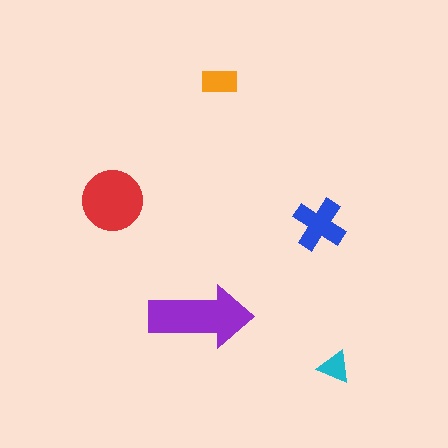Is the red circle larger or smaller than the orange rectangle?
Larger.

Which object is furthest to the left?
The red circle is leftmost.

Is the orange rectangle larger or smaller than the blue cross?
Smaller.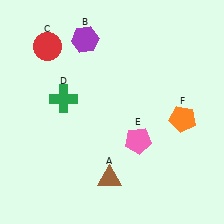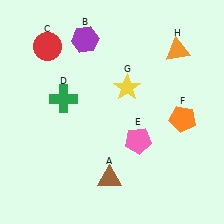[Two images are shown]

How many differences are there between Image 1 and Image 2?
There are 2 differences between the two images.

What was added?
A yellow star (G), an orange triangle (H) were added in Image 2.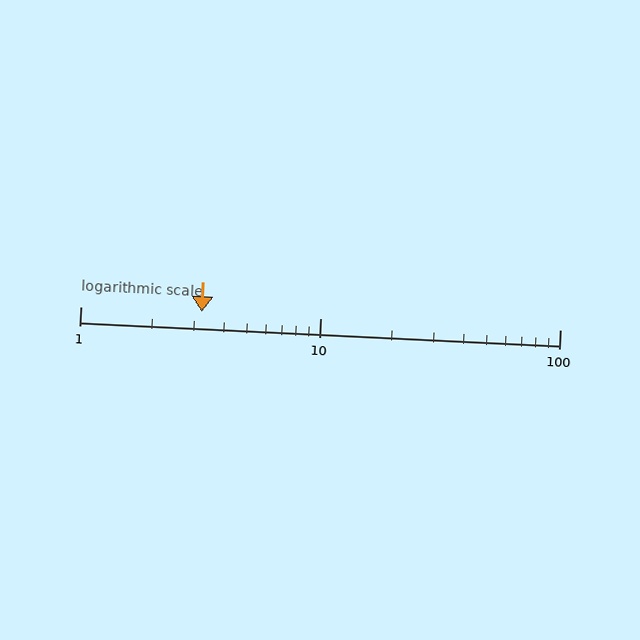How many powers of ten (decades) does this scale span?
The scale spans 2 decades, from 1 to 100.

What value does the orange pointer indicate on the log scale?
The pointer indicates approximately 3.2.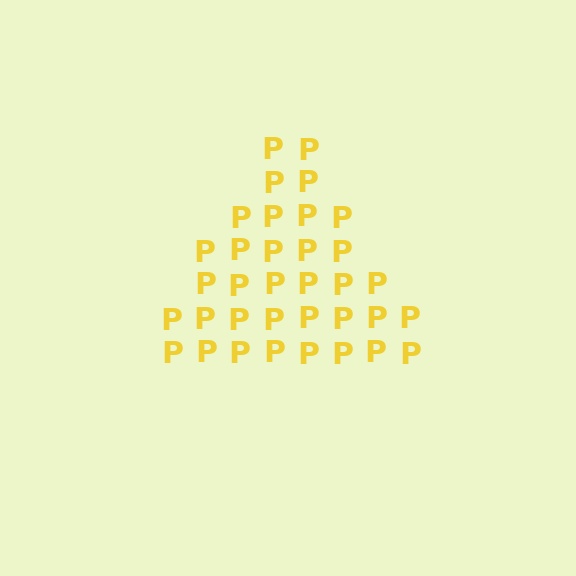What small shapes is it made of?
It is made of small letter P's.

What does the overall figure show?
The overall figure shows a triangle.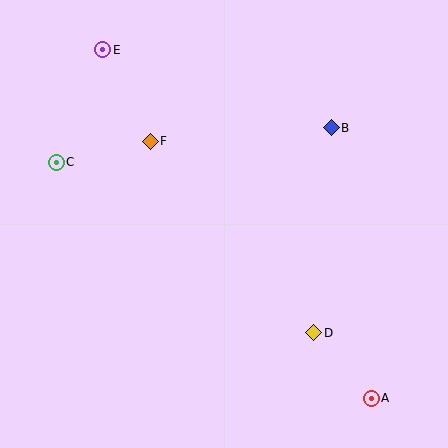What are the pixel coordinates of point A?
Point A is at (371, 398).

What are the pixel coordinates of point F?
Point F is at (150, 141).